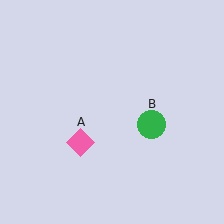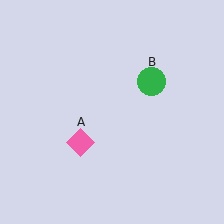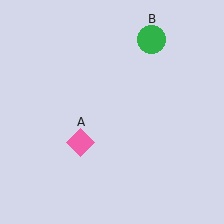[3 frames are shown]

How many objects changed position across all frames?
1 object changed position: green circle (object B).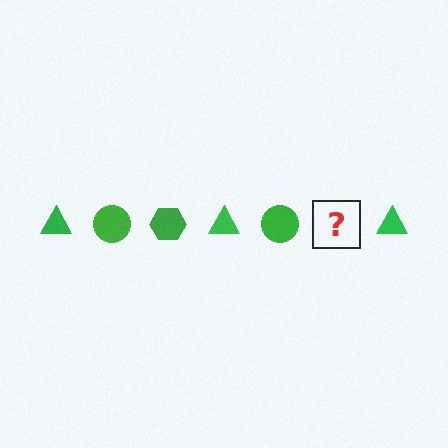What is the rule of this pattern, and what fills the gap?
The rule is that the pattern cycles through triangle, circle, hexagon shapes in green. The gap should be filled with a green hexagon.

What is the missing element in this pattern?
The missing element is a green hexagon.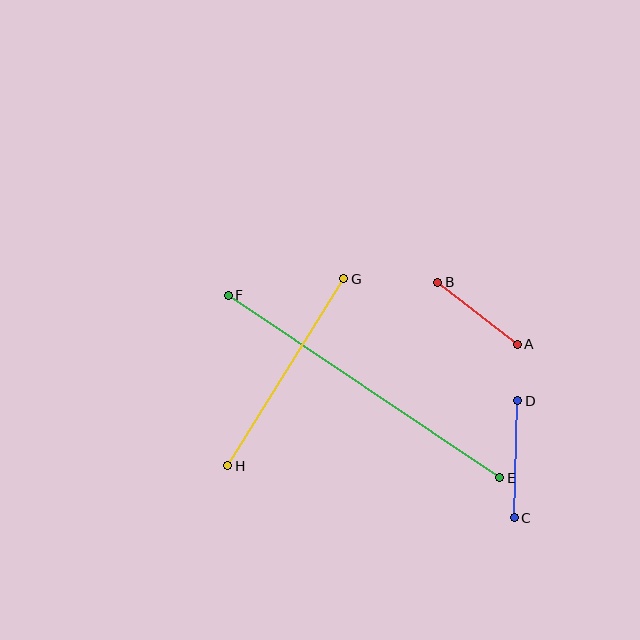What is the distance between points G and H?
The distance is approximately 221 pixels.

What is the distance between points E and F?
The distance is approximately 327 pixels.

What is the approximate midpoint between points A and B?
The midpoint is at approximately (478, 313) pixels.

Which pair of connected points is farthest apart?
Points E and F are farthest apart.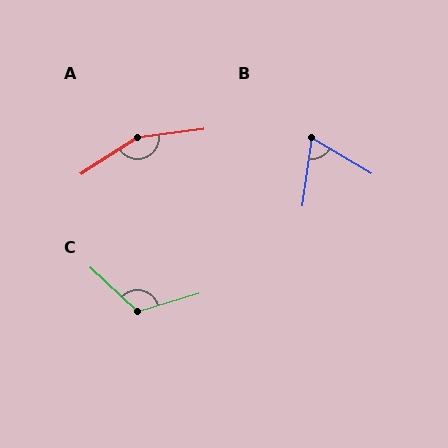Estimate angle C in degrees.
Approximately 120 degrees.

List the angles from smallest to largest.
B (67°), C (120°), A (155°).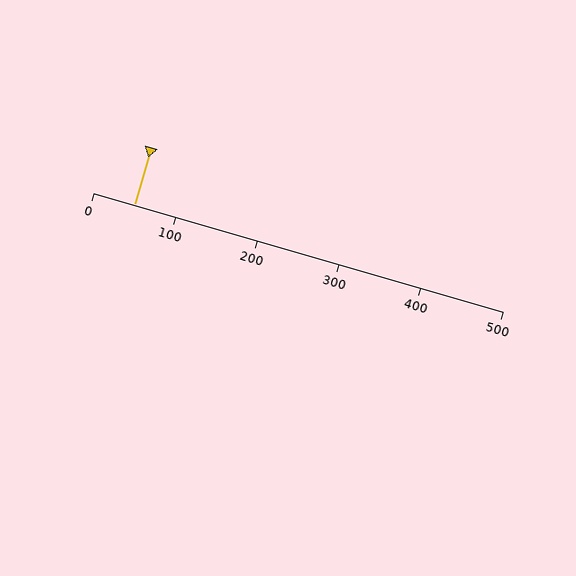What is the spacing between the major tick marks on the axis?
The major ticks are spaced 100 apart.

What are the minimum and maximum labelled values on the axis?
The axis runs from 0 to 500.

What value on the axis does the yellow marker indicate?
The marker indicates approximately 50.